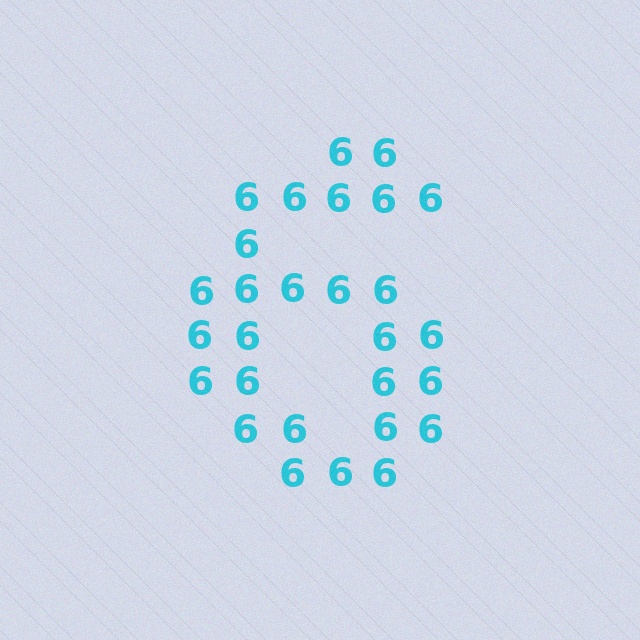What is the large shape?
The large shape is the digit 6.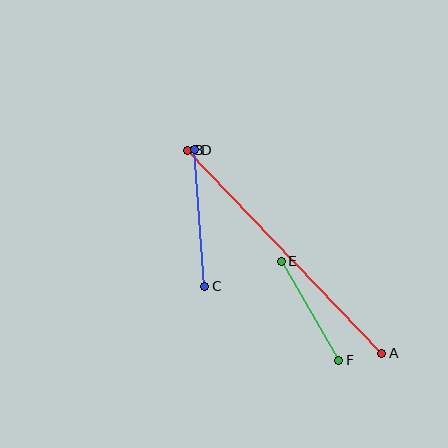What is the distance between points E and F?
The distance is approximately 115 pixels.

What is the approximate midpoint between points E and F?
The midpoint is at approximately (310, 311) pixels.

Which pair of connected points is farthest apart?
Points A and B are farthest apart.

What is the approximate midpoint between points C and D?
The midpoint is at approximately (200, 218) pixels.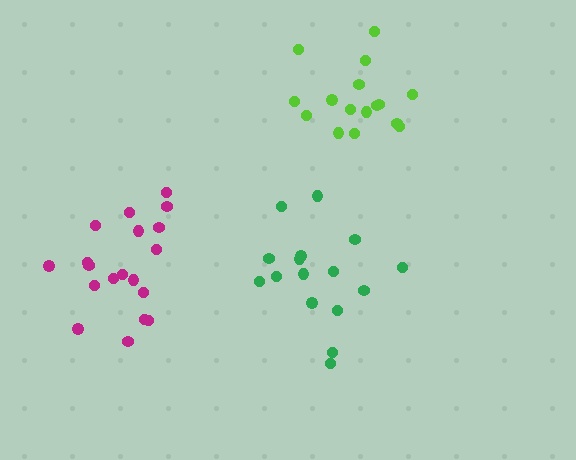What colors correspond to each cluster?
The clusters are colored: lime, magenta, green.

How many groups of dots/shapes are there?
There are 3 groups.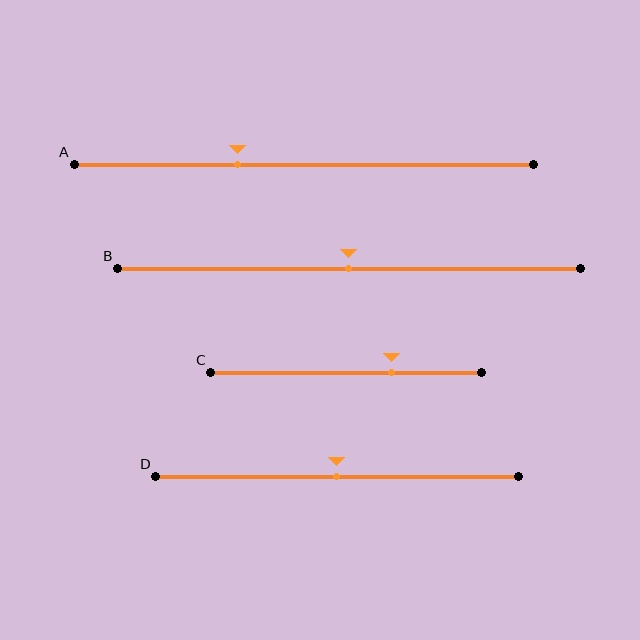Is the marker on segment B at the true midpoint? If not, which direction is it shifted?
Yes, the marker on segment B is at the true midpoint.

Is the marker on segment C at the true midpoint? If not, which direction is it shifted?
No, the marker on segment C is shifted to the right by about 17% of the segment length.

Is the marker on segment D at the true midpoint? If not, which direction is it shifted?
Yes, the marker on segment D is at the true midpoint.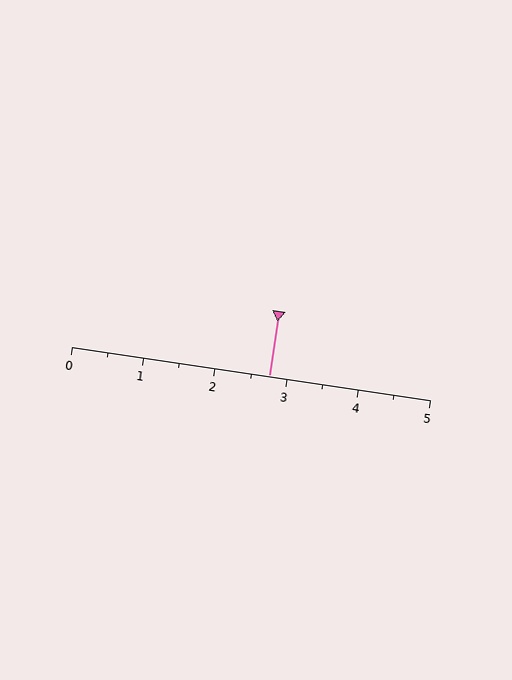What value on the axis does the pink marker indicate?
The marker indicates approximately 2.8.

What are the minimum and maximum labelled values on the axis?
The axis runs from 0 to 5.